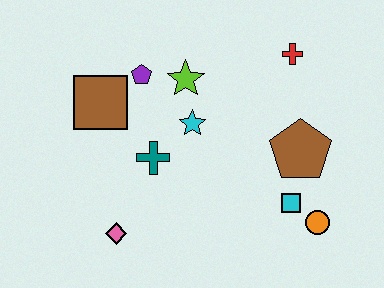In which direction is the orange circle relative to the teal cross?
The orange circle is to the right of the teal cross.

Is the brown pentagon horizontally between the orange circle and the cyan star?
Yes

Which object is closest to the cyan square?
The orange circle is closest to the cyan square.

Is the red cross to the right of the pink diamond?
Yes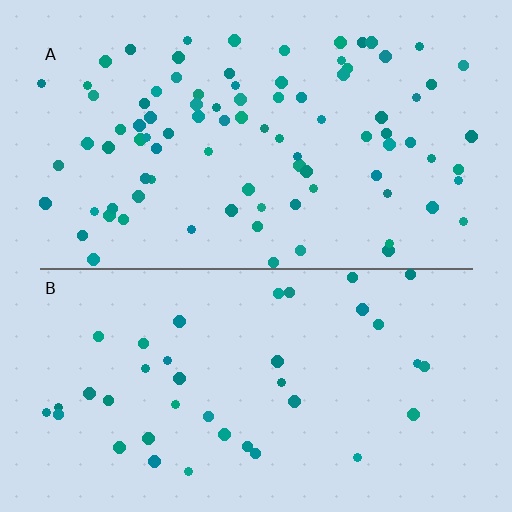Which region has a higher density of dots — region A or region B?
A (the top).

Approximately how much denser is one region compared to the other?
Approximately 2.3× — region A over region B.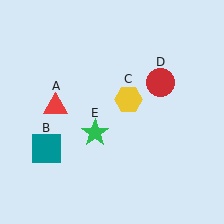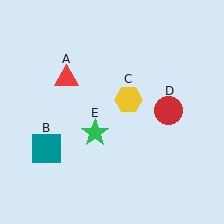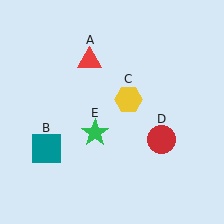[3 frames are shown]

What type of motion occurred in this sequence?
The red triangle (object A), red circle (object D) rotated clockwise around the center of the scene.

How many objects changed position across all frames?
2 objects changed position: red triangle (object A), red circle (object D).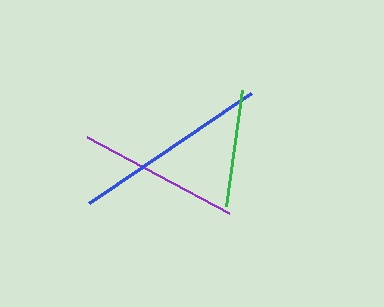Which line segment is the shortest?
The green line is the shortest at approximately 118 pixels.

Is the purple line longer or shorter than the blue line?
The blue line is longer than the purple line.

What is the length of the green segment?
The green segment is approximately 118 pixels long.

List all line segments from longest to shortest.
From longest to shortest: blue, purple, green.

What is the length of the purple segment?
The purple segment is approximately 161 pixels long.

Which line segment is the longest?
The blue line is the longest at approximately 195 pixels.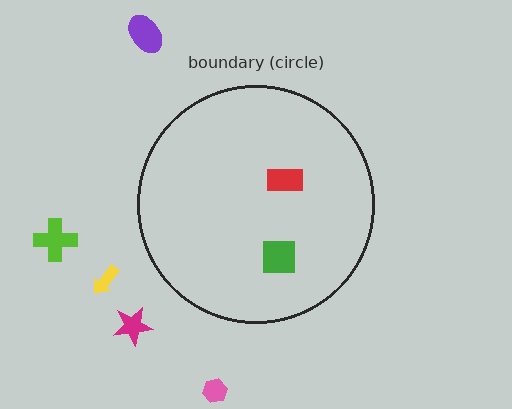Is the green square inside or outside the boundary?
Inside.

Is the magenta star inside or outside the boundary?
Outside.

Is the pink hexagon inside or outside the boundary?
Outside.